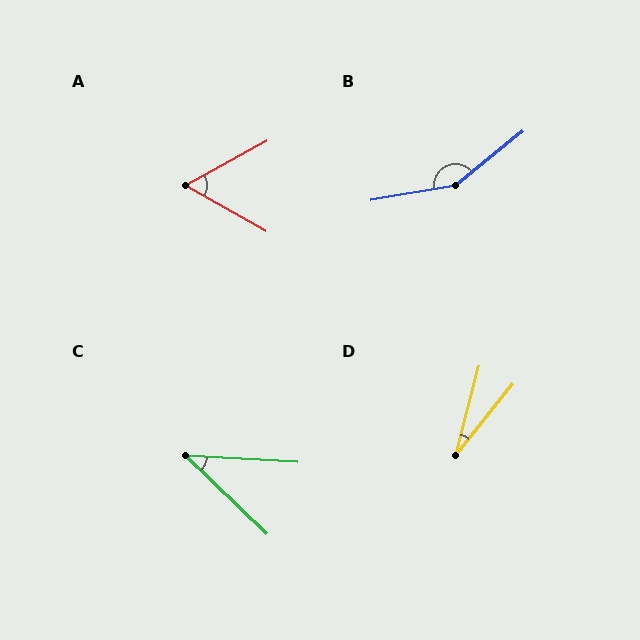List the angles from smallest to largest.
D (24°), C (41°), A (58°), B (151°).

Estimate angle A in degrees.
Approximately 58 degrees.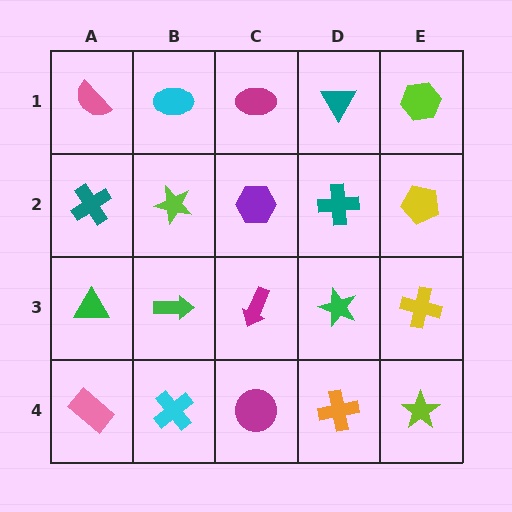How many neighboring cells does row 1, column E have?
2.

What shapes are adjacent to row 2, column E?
A lime hexagon (row 1, column E), a yellow cross (row 3, column E), a teal cross (row 2, column D).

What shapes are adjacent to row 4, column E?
A yellow cross (row 3, column E), an orange cross (row 4, column D).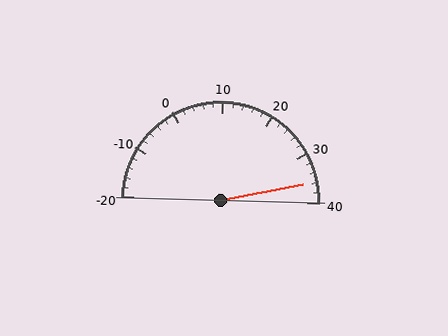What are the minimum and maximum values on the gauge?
The gauge ranges from -20 to 40.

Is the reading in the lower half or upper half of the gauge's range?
The reading is in the upper half of the range (-20 to 40).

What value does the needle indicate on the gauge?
The needle indicates approximately 36.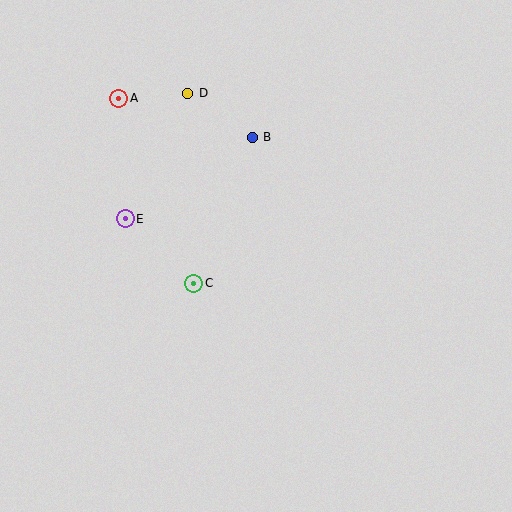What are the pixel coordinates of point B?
Point B is at (252, 137).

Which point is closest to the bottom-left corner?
Point C is closest to the bottom-left corner.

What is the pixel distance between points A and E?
The distance between A and E is 121 pixels.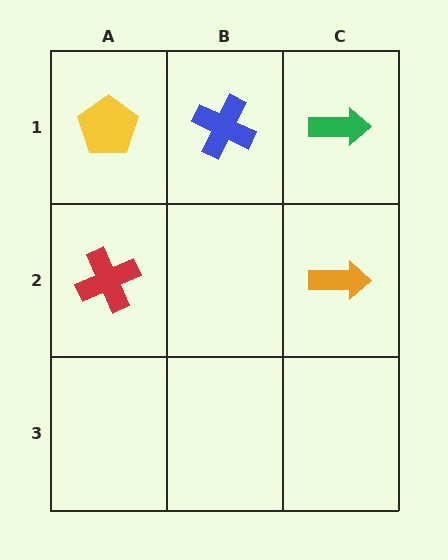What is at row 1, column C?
A green arrow.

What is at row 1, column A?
A yellow pentagon.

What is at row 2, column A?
A red cross.